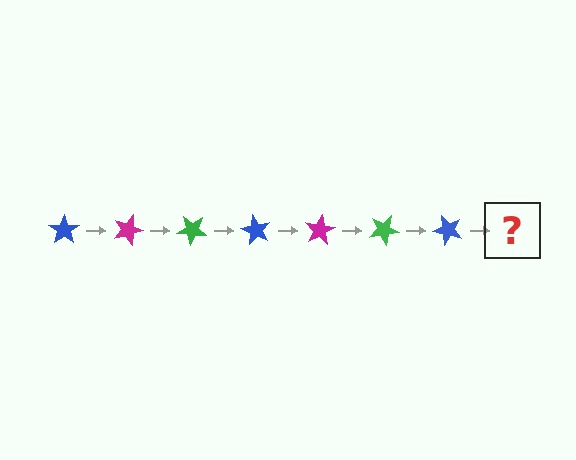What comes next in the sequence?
The next element should be a magenta star, rotated 140 degrees from the start.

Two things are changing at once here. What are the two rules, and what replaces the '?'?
The two rules are that it rotates 20 degrees each step and the color cycles through blue, magenta, and green. The '?' should be a magenta star, rotated 140 degrees from the start.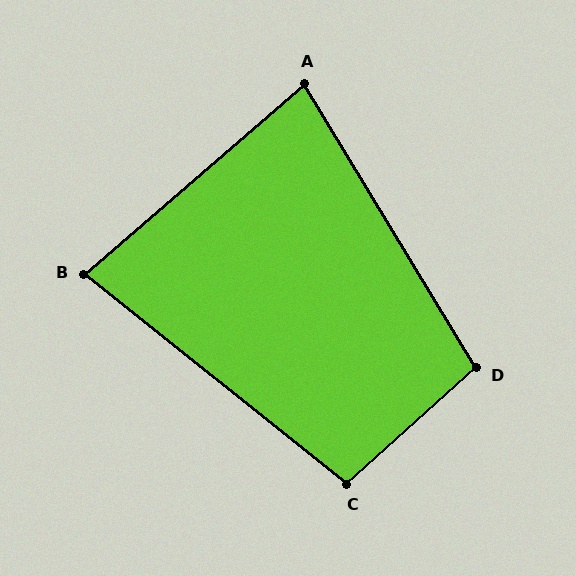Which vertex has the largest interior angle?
D, at approximately 101 degrees.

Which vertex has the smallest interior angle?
B, at approximately 79 degrees.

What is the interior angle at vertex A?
Approximately 80 degrees (acute).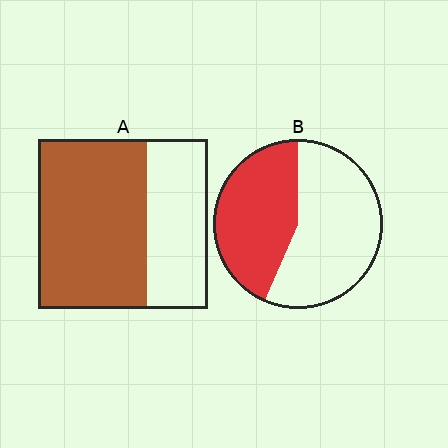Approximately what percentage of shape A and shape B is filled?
A is approximately 65% and B is approximately 45%.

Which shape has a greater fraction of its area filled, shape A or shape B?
Shape A.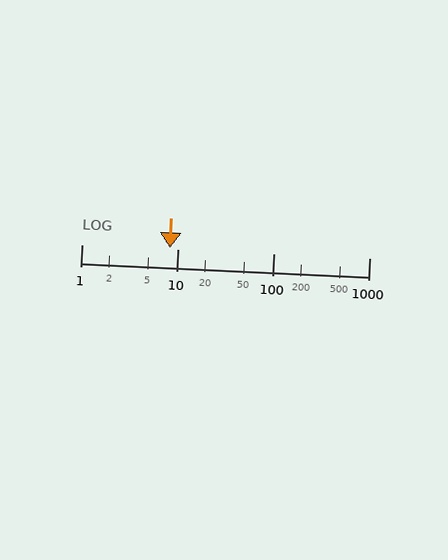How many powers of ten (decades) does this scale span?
The scale spans 3 decades, from 1 to 1000.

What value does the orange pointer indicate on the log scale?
The pointer indicates approximately 8.3.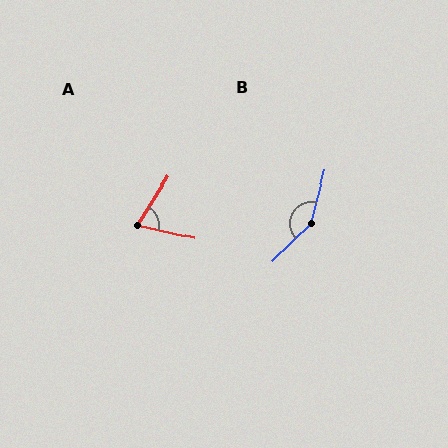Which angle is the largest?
B, at approximately 149 degrees.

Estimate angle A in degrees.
Approximately 70 degrees.